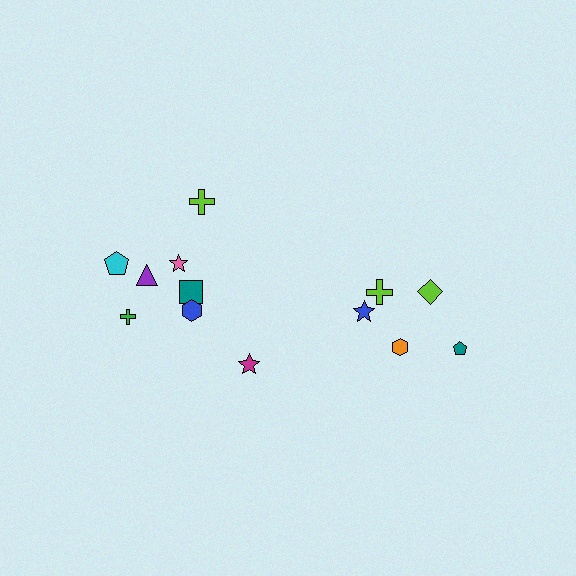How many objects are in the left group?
There are 8 objects.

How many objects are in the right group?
There are 5 objects.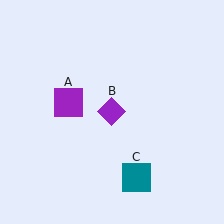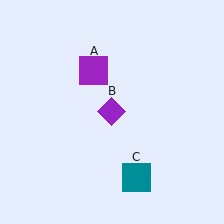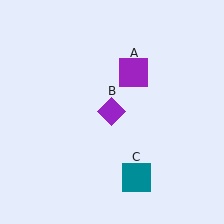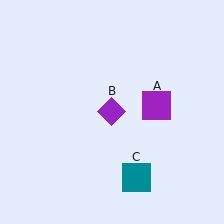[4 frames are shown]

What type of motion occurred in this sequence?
The purple square (object A) rotated clockwise around the center of the scene.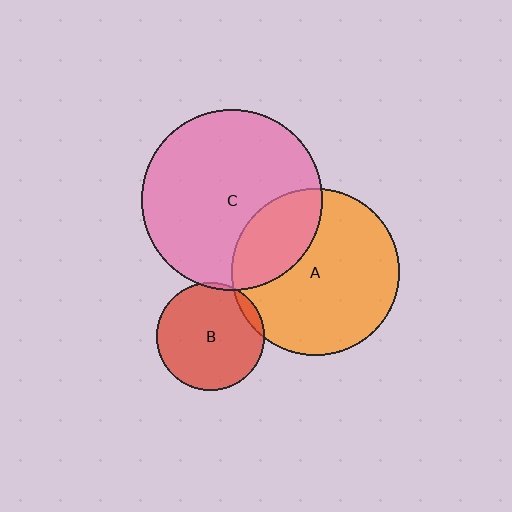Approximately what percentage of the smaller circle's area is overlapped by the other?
Approximately 5%.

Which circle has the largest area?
Circle C (pink).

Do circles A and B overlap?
Yes.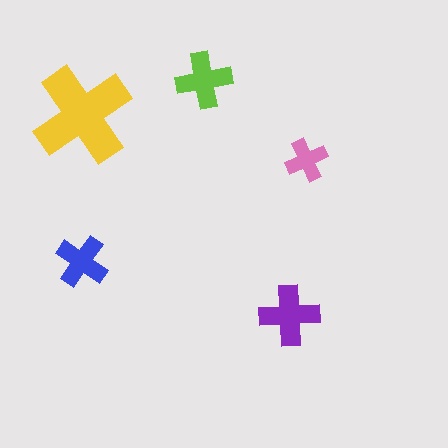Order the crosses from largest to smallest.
the yellow one, the purple one, the lime one, the blue one, the pink one.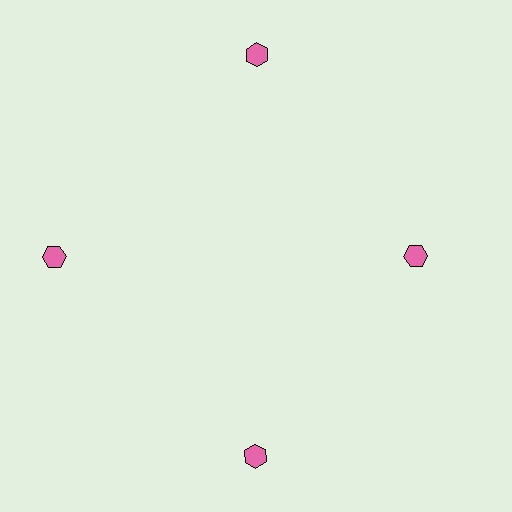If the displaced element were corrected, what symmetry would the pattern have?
It would have 4-fold rotational symmetry — the pattern would map onto itself every 90 degrees.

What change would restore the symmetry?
The symmetry would be restored by moving it outward, back onto the ring so that all 4 hexagons sit at equal angles and equal distance from the center.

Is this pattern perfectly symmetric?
No. The 4 pink hexagons are arranged in a ring, but one element near the 3 o'clock position is pulled inward toward the center, breaking the 4-fold rotational symmetry.